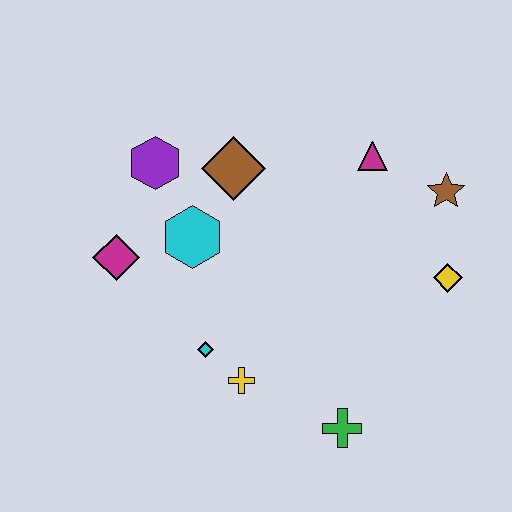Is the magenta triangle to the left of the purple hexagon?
No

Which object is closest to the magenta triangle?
The brown star is closest to the magenta triangle.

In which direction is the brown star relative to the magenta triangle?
The brown star is to the right of the magenta triangle.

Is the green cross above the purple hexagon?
No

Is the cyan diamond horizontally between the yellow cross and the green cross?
No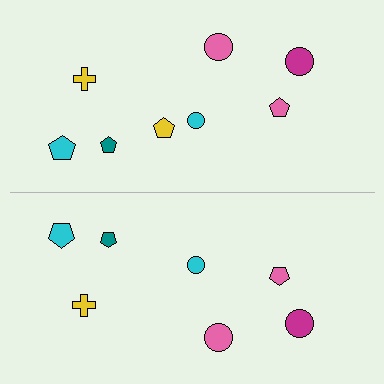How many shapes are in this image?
There are 15 shapes in this image.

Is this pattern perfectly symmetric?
No, the pattern is not perfectly symmetric. A yellow pentagon is missing from the bottom side.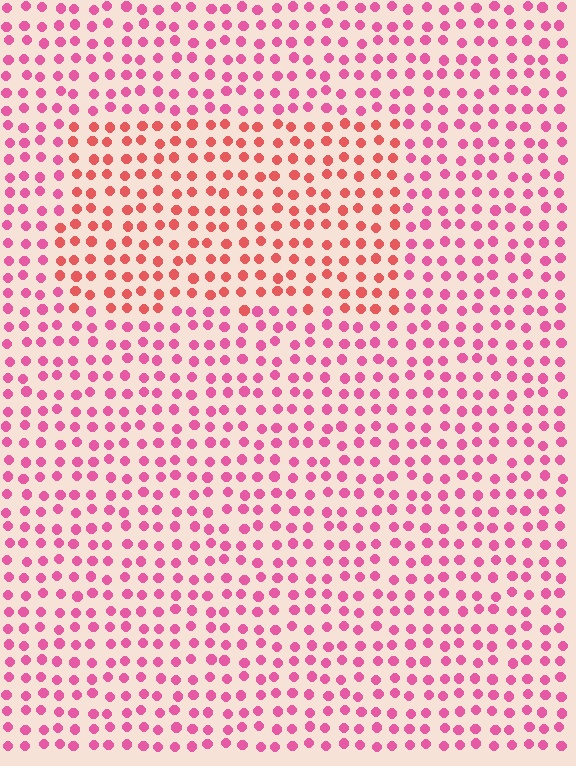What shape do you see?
I see a rectangle.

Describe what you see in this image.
The image is filled with small pink elements in a uniform arrangement. A rectangle-shaped region is visible where the elements are tinted to a slightly different hue, forming a subtle color boundary.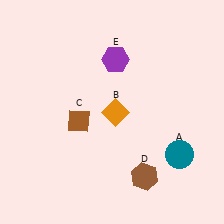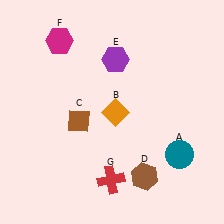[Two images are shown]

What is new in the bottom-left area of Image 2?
A red cross (G) was added in the bottom-left area of Image 2.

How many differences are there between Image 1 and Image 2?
There are 2 differences between the two images.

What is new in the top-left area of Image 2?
A magenta hexagon (F) was added in the top-left area of Image 2.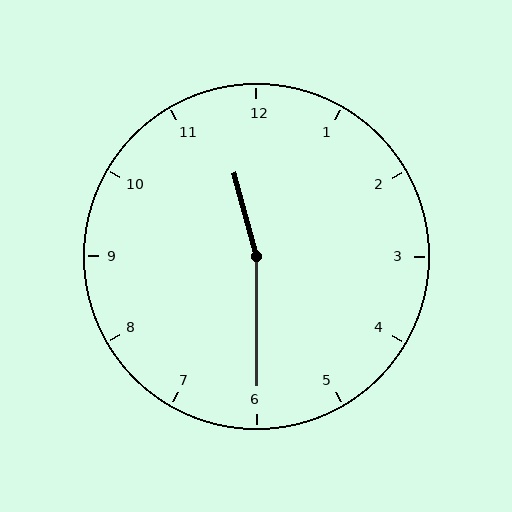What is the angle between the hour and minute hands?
Approximately 165 degrees.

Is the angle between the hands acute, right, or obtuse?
It is obtuse.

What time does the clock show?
11:30.